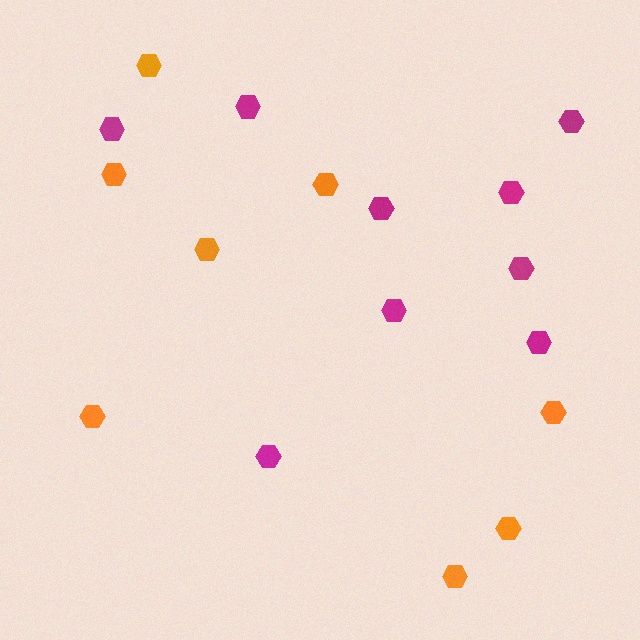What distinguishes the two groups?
There are 2 groups: one group of magenta hexagons (9) and one group of orange hexagons (8).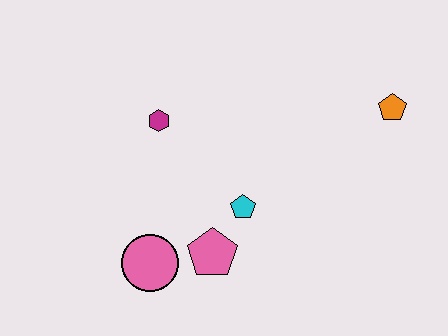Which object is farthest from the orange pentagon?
The pink circle is farthest from the orange pentagon.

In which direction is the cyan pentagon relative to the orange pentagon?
The cyan pentagon is to the left of the orange pentagon.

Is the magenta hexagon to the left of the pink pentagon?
Yes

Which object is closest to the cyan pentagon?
The pink pentagon is closest to the cyan pentagon.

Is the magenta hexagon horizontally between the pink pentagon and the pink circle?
Yes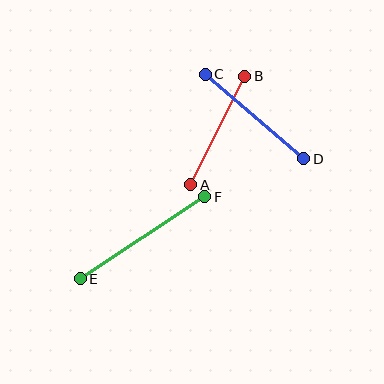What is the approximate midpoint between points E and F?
The midpoint is at approximately (142, 238) pixels.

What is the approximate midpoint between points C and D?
The midpoint is at approximately (255, 117) pixels.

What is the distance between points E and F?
The distance is approximately 149 pixels.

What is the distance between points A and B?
The distance is approximately 121 pixels.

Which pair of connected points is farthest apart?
Points E and F are farthest apart.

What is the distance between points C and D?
The distance is approximately 130 pixels.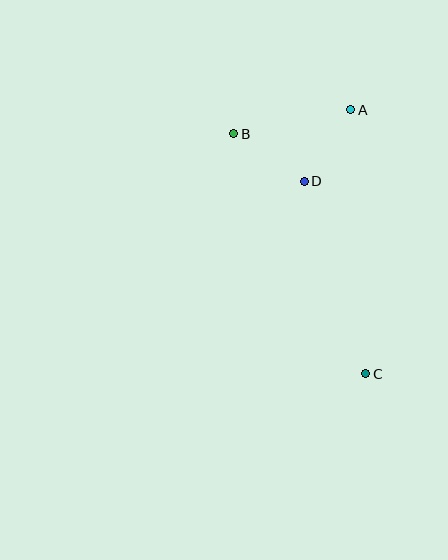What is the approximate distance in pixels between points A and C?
The distance between A and C is approximately 264 pixels.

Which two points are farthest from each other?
Points B and C are farthest from each other.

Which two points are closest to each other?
Points B and D are closest to each other.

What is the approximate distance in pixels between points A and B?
The distance between A and B is approximately 119 pixels.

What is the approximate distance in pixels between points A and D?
The distance between A and D is approximately 85 pixels.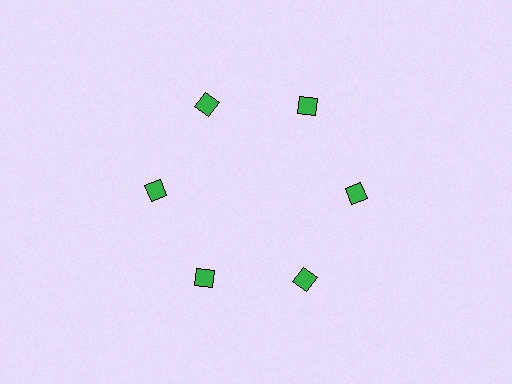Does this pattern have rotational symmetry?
Yes, this pattern has 6-fold rotational symmetry. It looks the same after rotating 60 degrees around the center.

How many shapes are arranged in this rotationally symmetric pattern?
There are 6 shapes, arranged in 6 groups of 1.